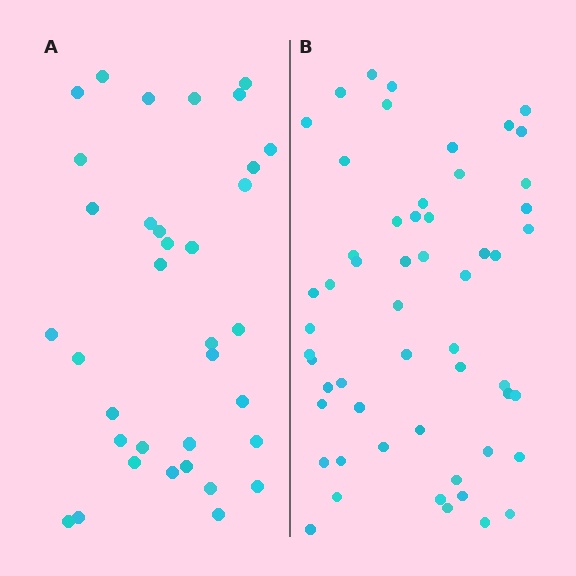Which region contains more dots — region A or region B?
Region B (the right region) has more dots.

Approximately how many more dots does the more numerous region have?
Region B has approximately 20 more dots than region A.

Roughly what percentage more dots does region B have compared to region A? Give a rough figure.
About 55% more.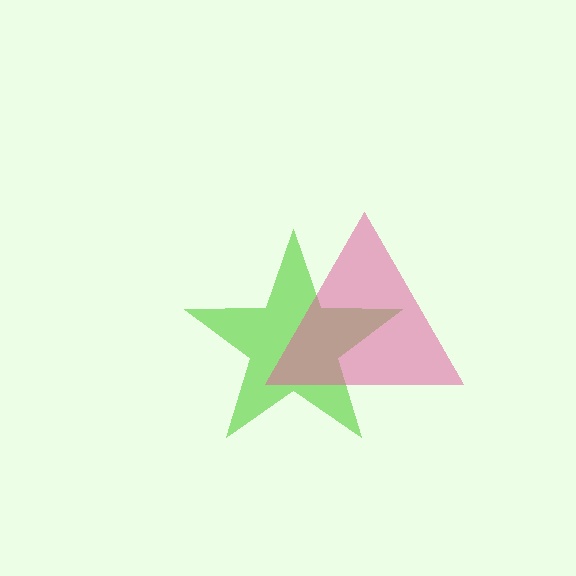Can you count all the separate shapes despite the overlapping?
Yes, there are 2 separate shapes.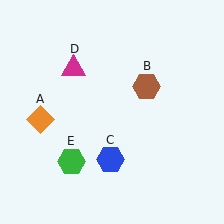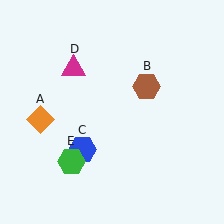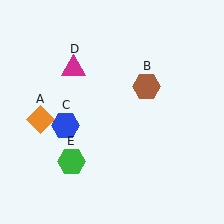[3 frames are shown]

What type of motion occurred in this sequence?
The blue hexagon (object C) rotated clockwise around the center of the scene.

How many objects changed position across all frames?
1 object changed position: blue hexagon (object C).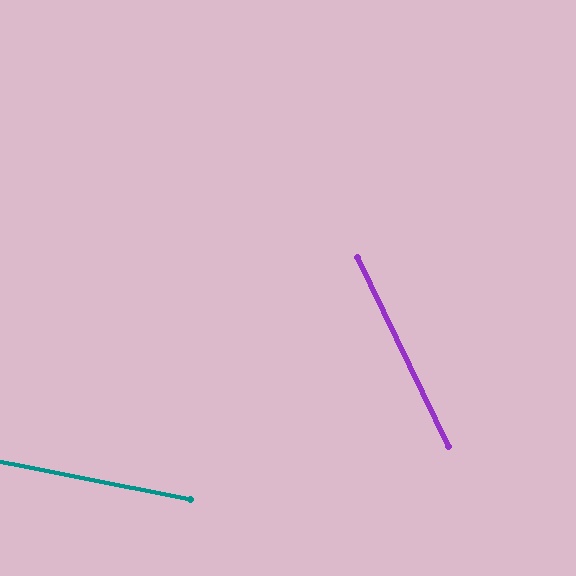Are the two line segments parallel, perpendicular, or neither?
Neither parallel nor perpendicular — they differ by about 53°.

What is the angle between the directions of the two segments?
Approximately 53 degrees.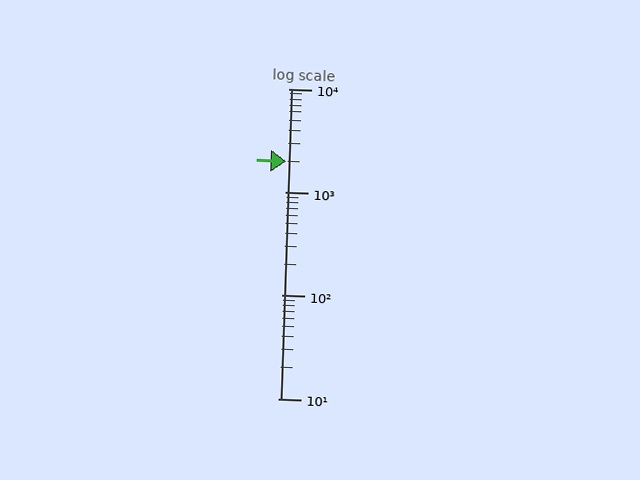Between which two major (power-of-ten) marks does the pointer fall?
The pointer is between 1000 and 10000.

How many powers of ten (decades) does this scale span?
The scale spans 3 decades, from 10 to 10000.